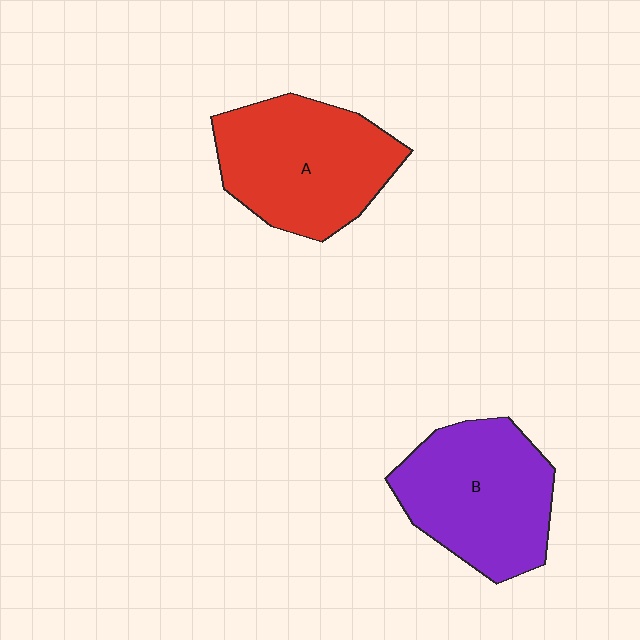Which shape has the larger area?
Shape A (red).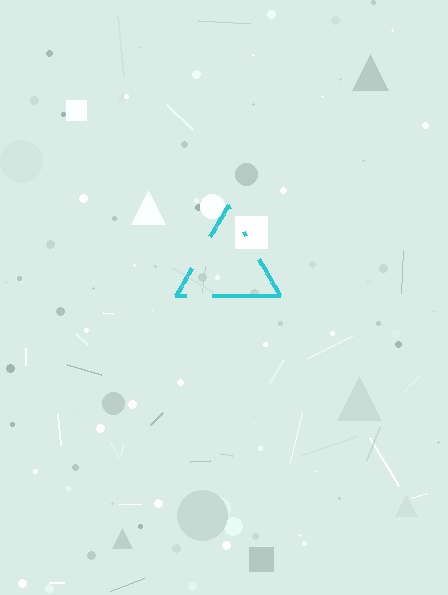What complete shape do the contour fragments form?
The contour fragments form a triangle.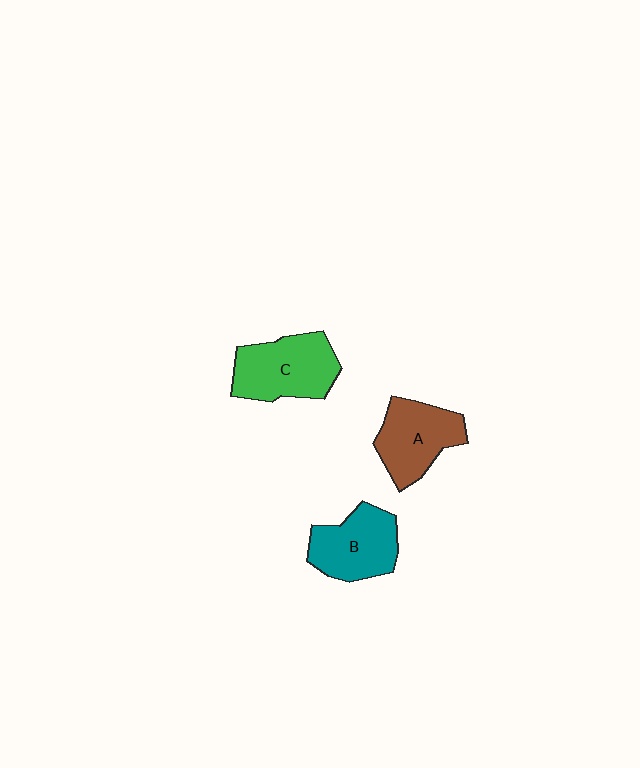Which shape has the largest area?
Shape C (green).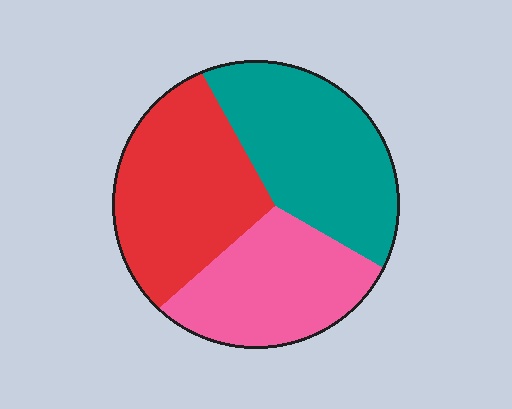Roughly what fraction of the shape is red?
Red covers about 35% of the shape.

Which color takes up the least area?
Pink, at roughly 30%.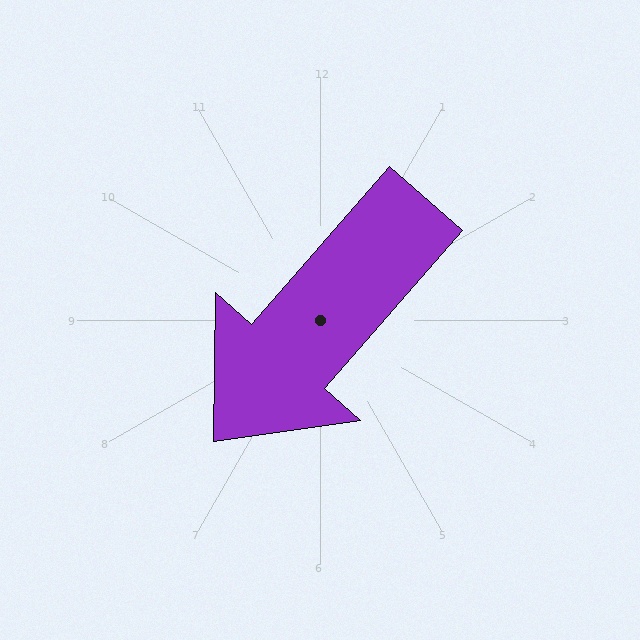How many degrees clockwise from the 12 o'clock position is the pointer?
Approximately 221 degrees.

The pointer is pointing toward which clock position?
Roughly 7 o'clock.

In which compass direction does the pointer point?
Southwest.